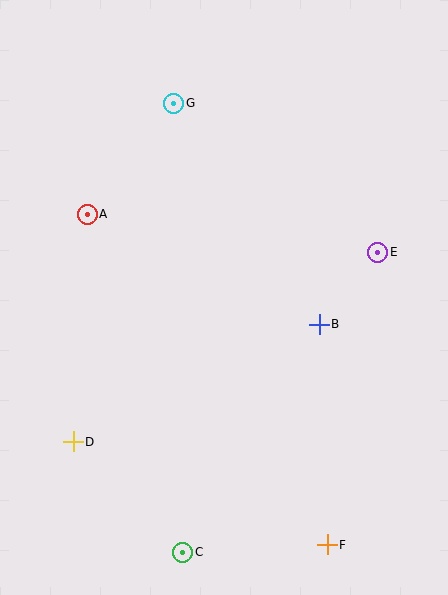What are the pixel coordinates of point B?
Point B is at (319, 324).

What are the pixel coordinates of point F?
Point F is at (327, 545).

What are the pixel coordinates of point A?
Point A is at (87, 214).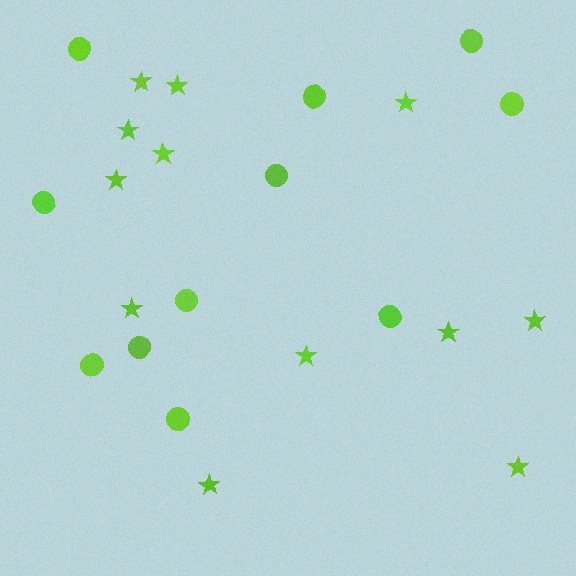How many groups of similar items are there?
There are 2 groups: one group of circles (11) and one group of stars (12).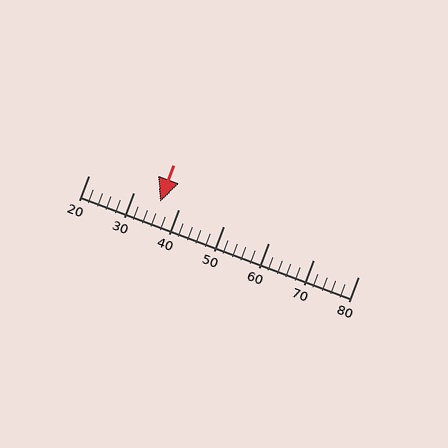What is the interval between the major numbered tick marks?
The major tick marks are spaced 10 units apart.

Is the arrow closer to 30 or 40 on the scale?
The arrow is closer to 40.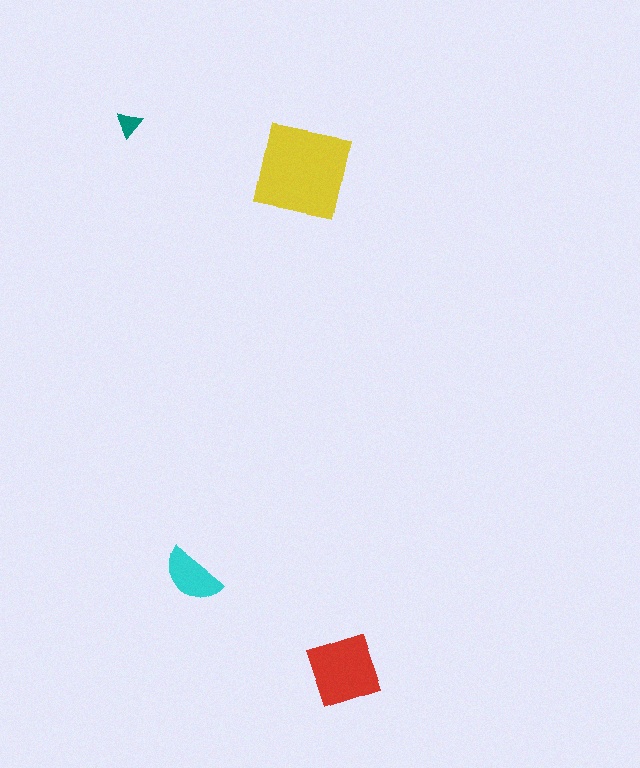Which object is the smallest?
The teal triangle.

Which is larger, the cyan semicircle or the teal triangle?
The cyan semicircle.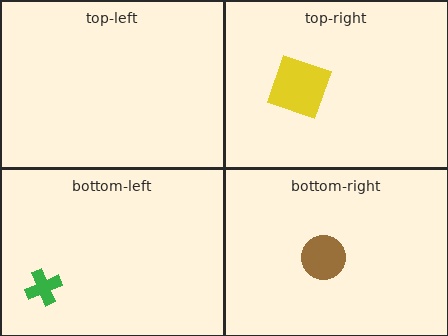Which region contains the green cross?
The bottom-left region.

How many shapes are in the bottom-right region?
1.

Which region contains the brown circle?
The bottom-right region.